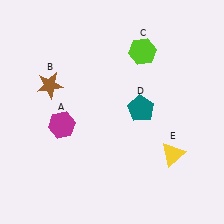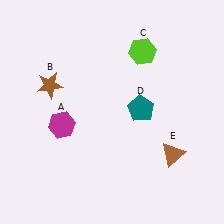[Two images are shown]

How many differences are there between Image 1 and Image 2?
There is 1 difference between the two images.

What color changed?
The triangle (E) changed from yellow in Image 1 to brown in Image 2.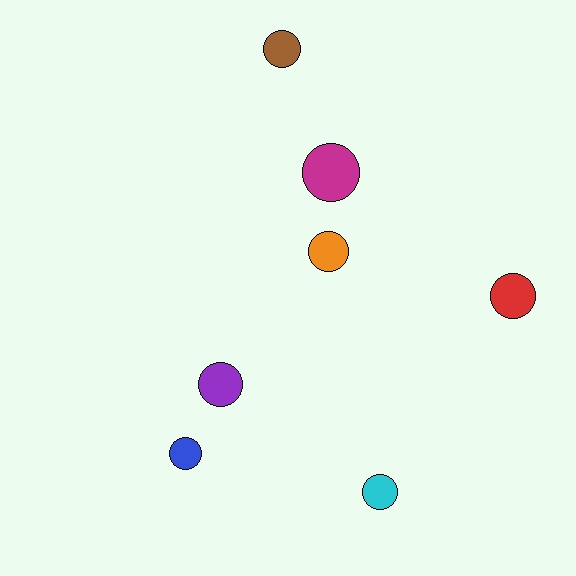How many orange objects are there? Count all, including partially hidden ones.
There is 1 orange object.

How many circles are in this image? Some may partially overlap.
There are 7 circles.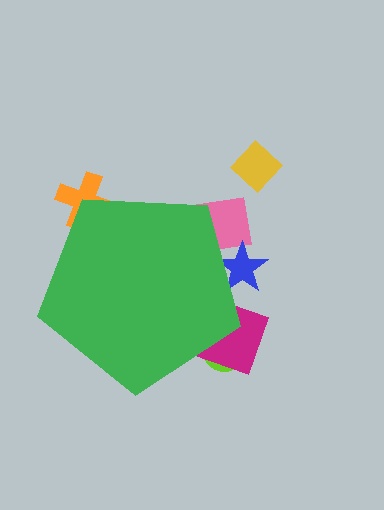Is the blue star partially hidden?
Yes, the blue star is partially hidden behind the green pentagon.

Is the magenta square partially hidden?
Yes, the magenta square is partially hidden behind the green pentagon.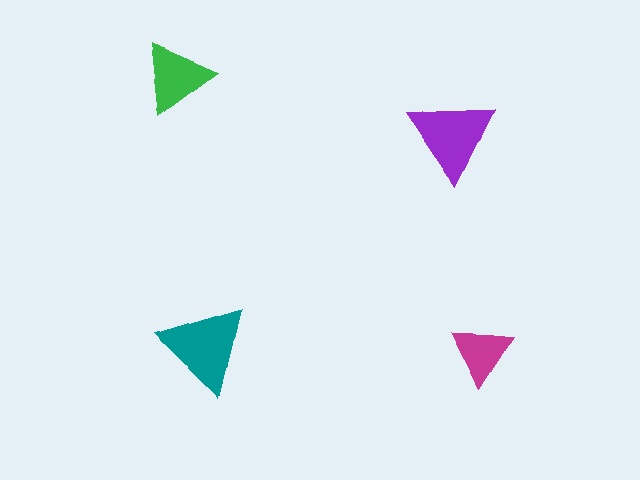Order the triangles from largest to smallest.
the teal one, the purple one, the green one, the magenta one.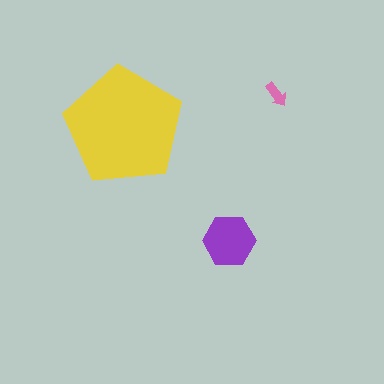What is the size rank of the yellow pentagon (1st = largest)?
1st.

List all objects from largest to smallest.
The yellow pentagon, the purple hexagon, the pink arrow.